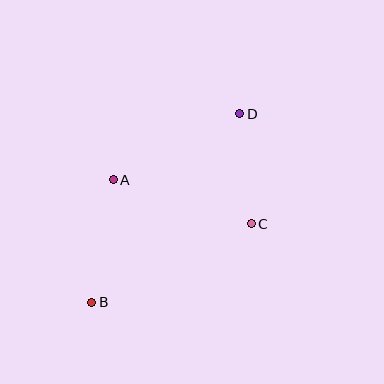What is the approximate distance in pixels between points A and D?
The distance between A and D is approximately 143 pixels.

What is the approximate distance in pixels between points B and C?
The distance between B and C is approximately 178 pixels.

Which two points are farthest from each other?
Points B and D are farthest from each other.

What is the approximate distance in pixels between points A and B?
The distance between A and B is approximately 124 pixels.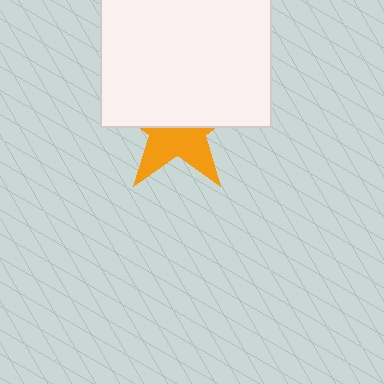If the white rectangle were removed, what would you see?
You would see the complete orange star.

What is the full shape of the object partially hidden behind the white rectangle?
The partially hidden object is an orange star.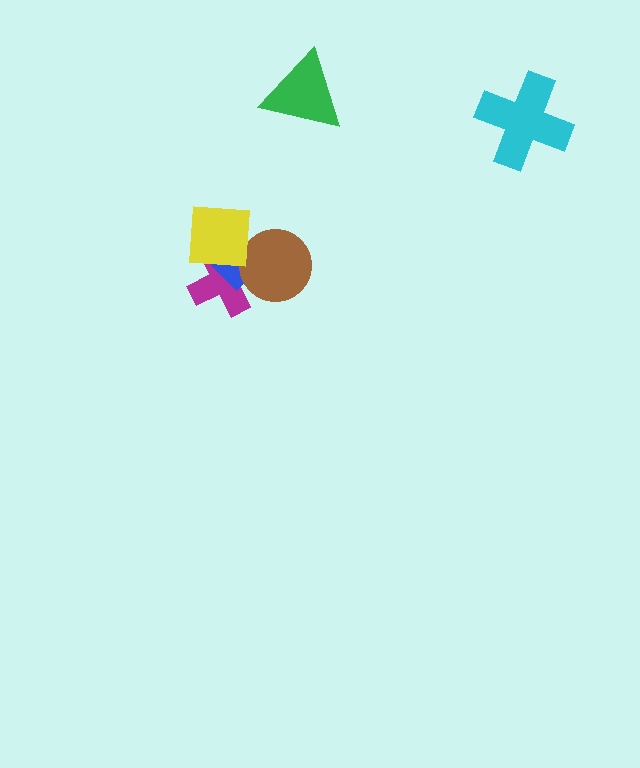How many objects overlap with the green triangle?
0 objects overlap with the green triangle.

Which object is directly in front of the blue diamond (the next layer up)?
The brown circle is directly in front of the blue diamond.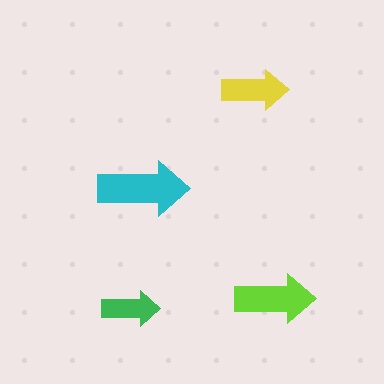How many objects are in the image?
There are 4 objects in the image.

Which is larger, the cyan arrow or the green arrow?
The cyan one.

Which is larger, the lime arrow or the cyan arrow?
The cyan one.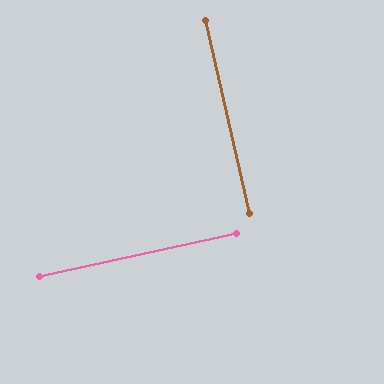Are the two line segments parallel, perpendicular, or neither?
Perpendicular — they meet at approximately 89°.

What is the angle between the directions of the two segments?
Approximately 89 degrees.